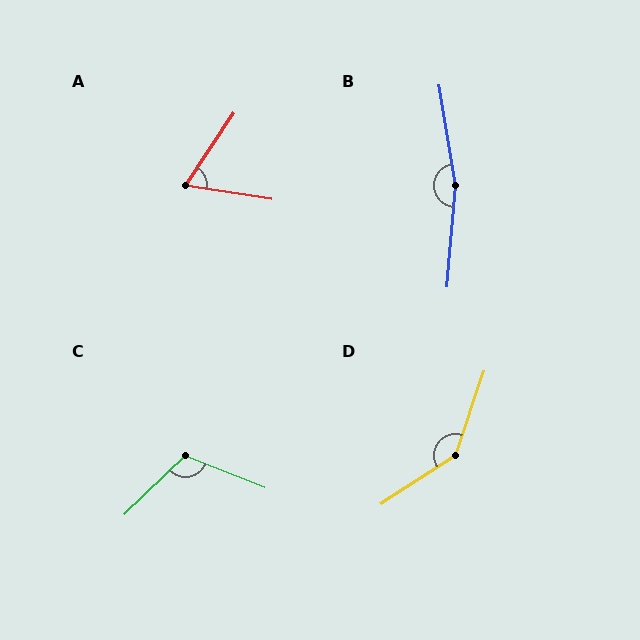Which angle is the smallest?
A, at approximately 65 degrees.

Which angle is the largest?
B, at approximately 166 degrees.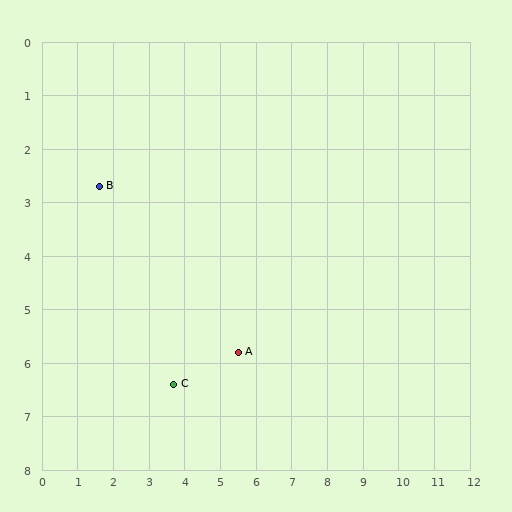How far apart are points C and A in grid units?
Points C and A are about 1.9 grid units apart.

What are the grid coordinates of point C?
Point C is at approximately (3.7, 6.4).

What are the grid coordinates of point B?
Point B is at approximately (1.6, 2.7).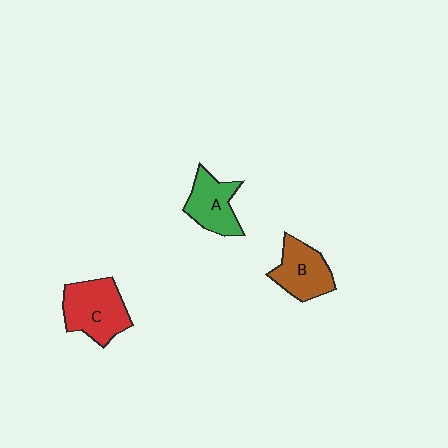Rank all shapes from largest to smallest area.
From largest to smallest: C (red), B (brown), A (green).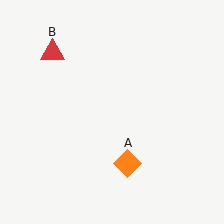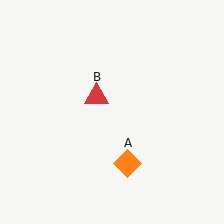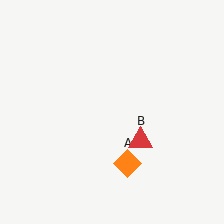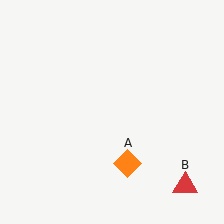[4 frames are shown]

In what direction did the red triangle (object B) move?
The red triangle (object B) moved down and to the right.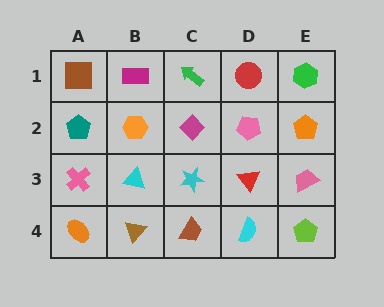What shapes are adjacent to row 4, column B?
A cyan triangle (row 3, column B), an orange ellipse (row 4, column A), a brown trapezoid (row 4, column C).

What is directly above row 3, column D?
A pink pentagon.